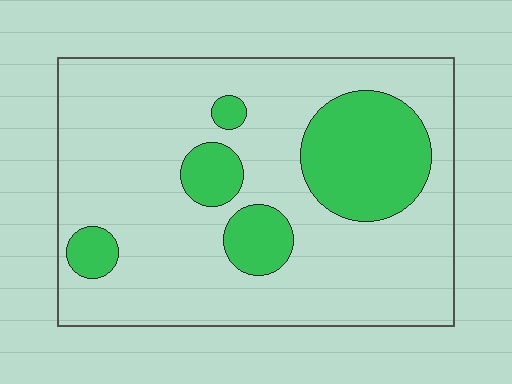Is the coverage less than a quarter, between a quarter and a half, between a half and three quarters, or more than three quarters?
Less than a quarter.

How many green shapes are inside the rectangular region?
5.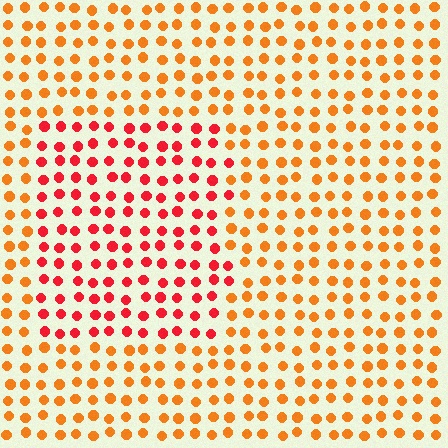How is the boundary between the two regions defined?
The boundary is defined purely by a slight shift in hue (about 34 degrees). Spacing, size, and orientation are identical on both sides.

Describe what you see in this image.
The image is filled with small orange elements in a uniform arrangement. A rectangle-shaped region is visible where the elements are tinted to a slightly different hue, forming a subtle color boundary.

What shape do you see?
I see a rectangle.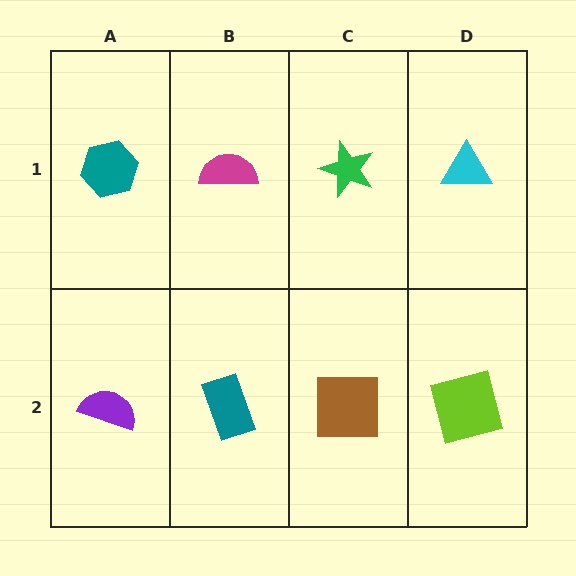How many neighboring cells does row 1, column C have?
3.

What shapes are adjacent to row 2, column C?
A green star (row 1, column C), a teal rectangle (row 2, column B), a lime square (row 2, column D).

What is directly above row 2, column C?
A green star.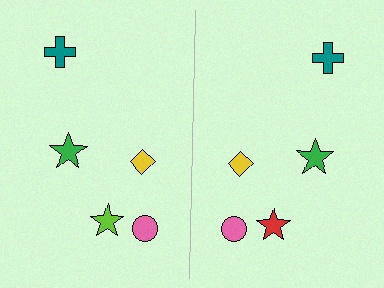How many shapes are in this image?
There are 10 shapes in this image.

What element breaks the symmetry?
The red star on the right side breaks the symmetry — its mirror counterpart is lime.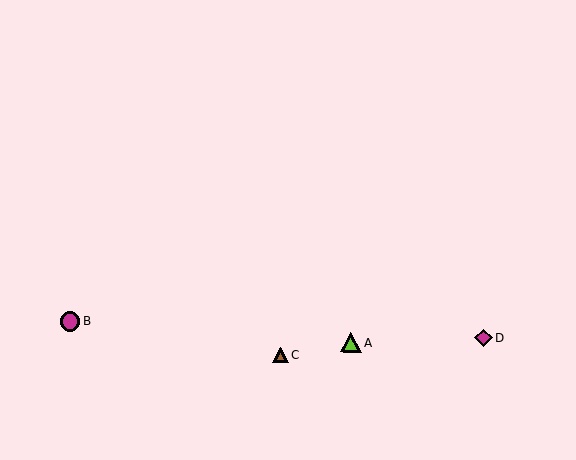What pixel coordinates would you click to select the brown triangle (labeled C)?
Click at (280, 355) to select the brown triangle C.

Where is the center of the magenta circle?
The center of the magenta circle is at (70, 321).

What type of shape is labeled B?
Shape B is a magenta circle.